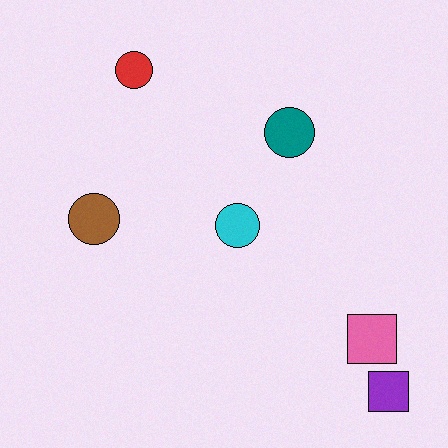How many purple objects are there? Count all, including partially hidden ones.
There is 1 purple object.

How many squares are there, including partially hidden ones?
There are 2 squares.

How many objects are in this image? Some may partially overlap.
There are 6 objects.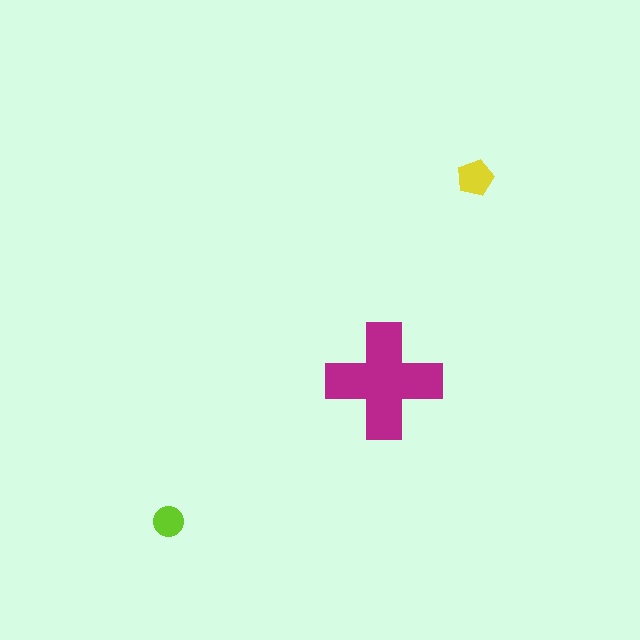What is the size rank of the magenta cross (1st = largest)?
1st.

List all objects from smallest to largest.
The lime circle, the yellow pentagon, the magenta cross.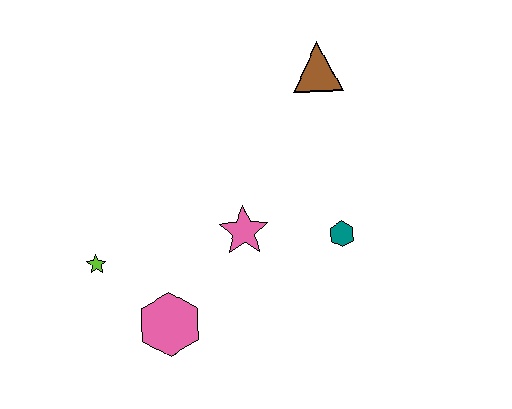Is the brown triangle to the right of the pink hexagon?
Yes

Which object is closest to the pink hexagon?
The lime star is closest to the pink hexagon.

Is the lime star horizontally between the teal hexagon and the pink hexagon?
No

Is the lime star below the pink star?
Yes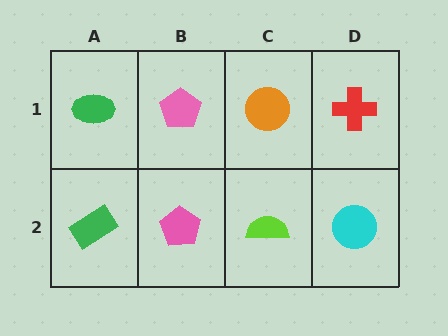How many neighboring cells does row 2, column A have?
2.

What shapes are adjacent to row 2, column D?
A red cross (row 1, column D), a lime semicircle (row 2, column C).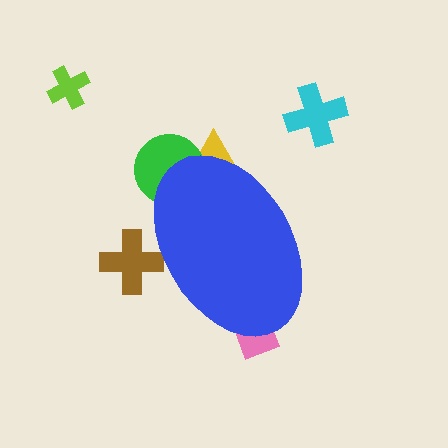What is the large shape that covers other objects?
A blue ellipse.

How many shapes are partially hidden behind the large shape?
4 shapes are partially hidden.